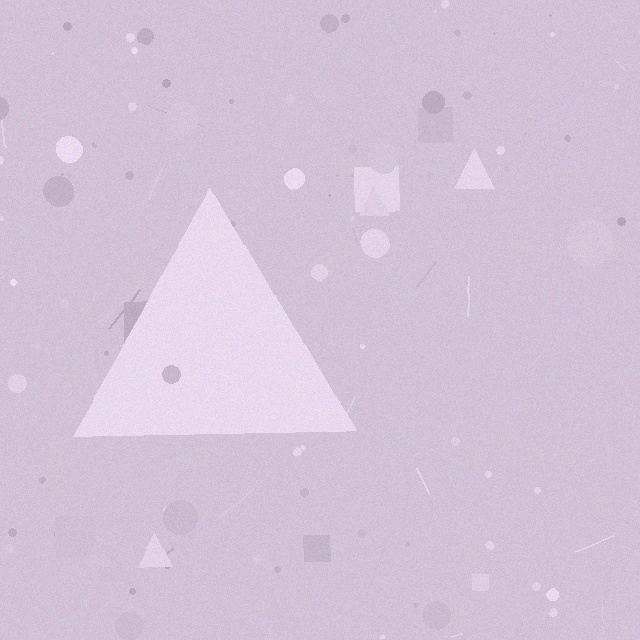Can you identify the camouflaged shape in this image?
The camouflaged shape is a triangle.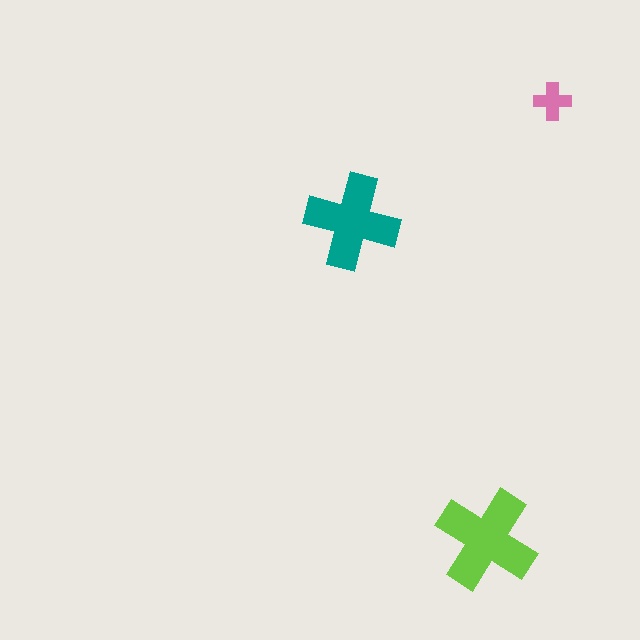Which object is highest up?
The pink cross is topmost.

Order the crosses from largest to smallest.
the lime one, the teal one, the pink one.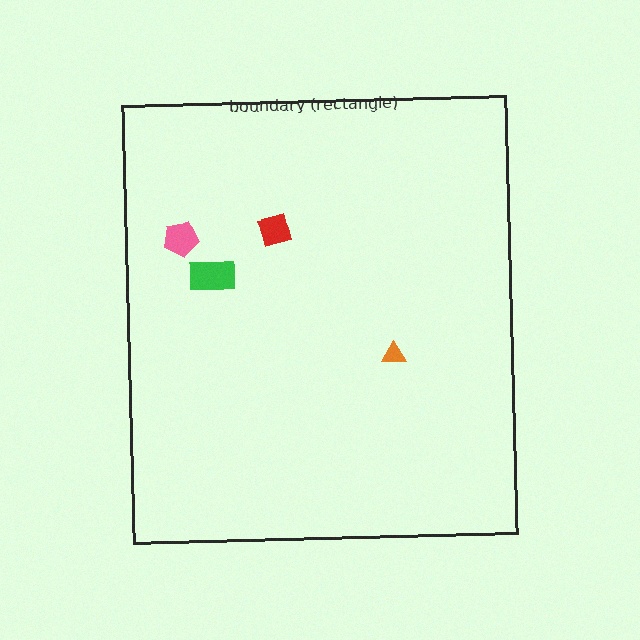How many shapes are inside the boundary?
4 inside, 0 outside.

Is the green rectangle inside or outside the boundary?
Inside.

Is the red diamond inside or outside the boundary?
Inside.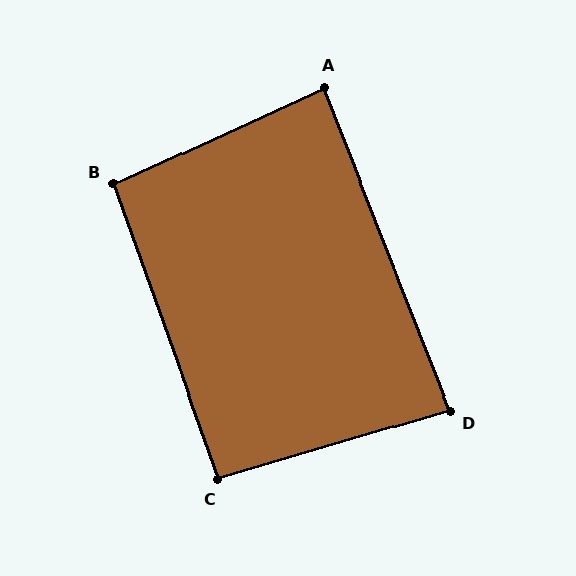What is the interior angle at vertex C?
Approximately 93 degrees (approximately right).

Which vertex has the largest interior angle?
B, at approximately 95 degrees.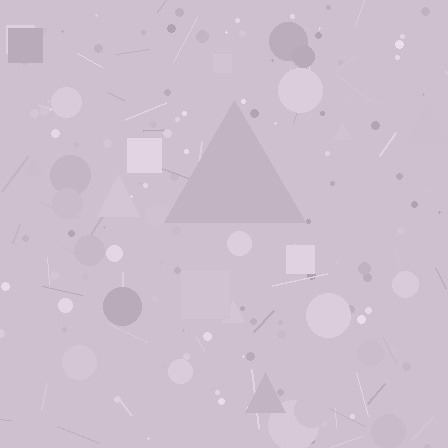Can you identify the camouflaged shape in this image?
The camouflaged shape is a triangle.